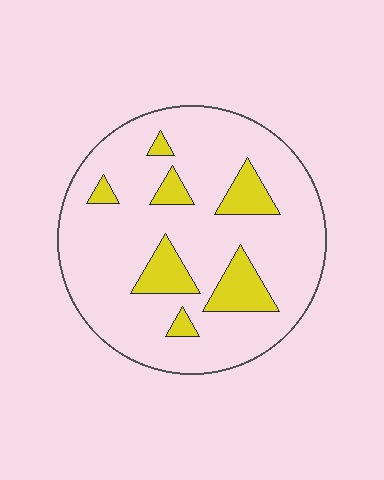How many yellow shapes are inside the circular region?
7.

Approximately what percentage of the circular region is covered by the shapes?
Approximately 15%.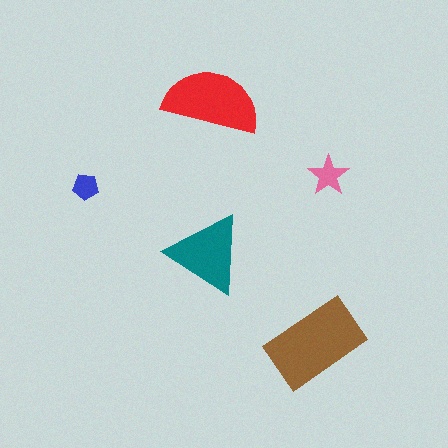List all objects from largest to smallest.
The brown rectangle, the red semicircle, the teal triangle, the pink star, the blue pentagon.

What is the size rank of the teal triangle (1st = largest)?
3rd.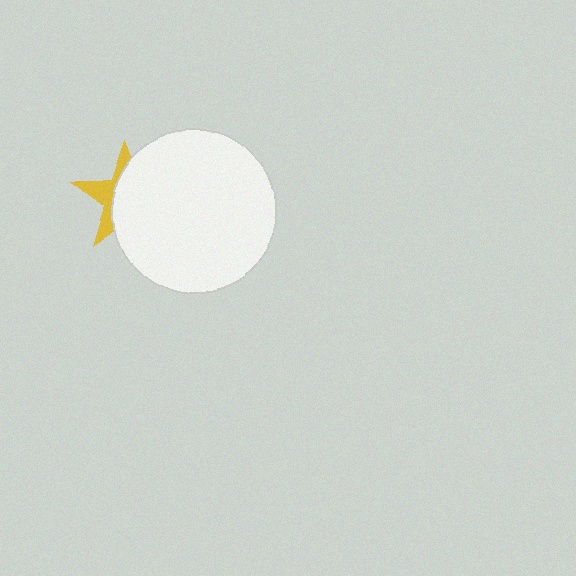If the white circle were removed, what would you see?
You would see the complete yellow star.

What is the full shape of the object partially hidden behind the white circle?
The partially hidden object is a yellow star.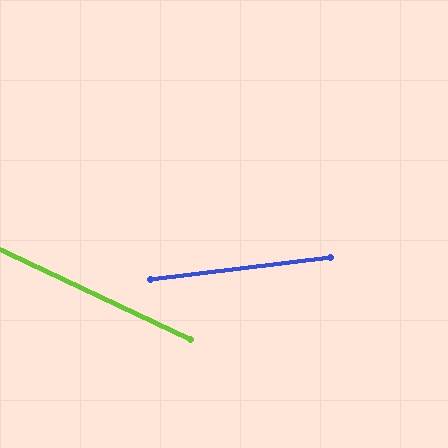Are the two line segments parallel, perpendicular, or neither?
Neither parallel nor perpendicular — they differ by about 32°.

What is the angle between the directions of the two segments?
Approximately 32 degrees.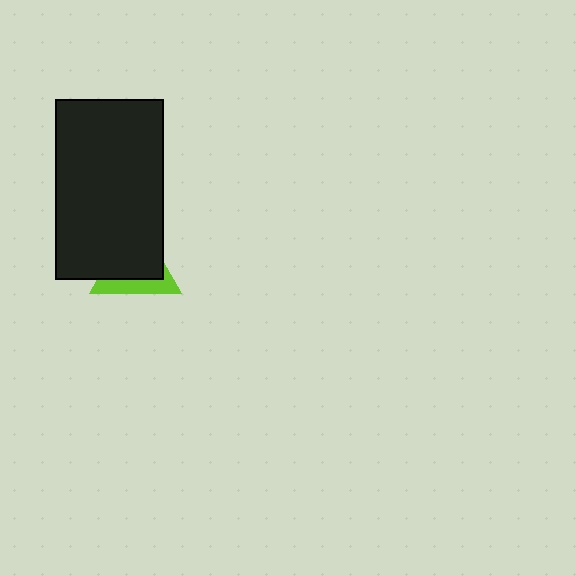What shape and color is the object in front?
The object in front is a black rectangle.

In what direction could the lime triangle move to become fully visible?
The lime triangle could move toward the lower-right. That would shift it out from behind the black rectangle entirely.